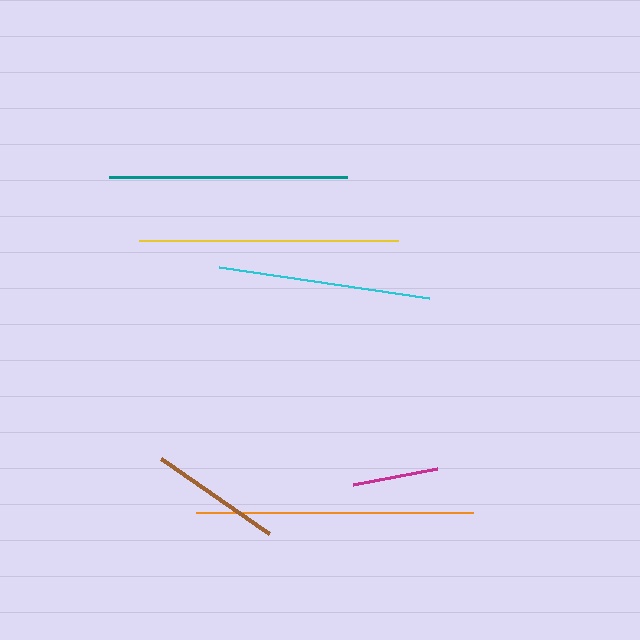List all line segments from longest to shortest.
From longest to shortest: orange, yellow, teal, cyan, brown, magenta.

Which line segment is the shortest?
The magenta line is the shortest at approximately 86 pixels.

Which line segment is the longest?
The orange line is the longest at approximately 277 pixels.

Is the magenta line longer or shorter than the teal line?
The teal line is longer than the magenta line.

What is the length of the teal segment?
The teal segment is approximately 238 pixels long.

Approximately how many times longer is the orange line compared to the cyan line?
The orange line is approximately 1.3 times the length of the cyan line.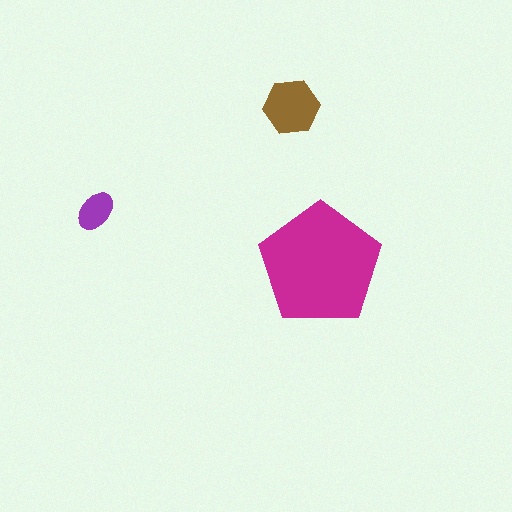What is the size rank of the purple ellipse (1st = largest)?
3rd.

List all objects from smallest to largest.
The purple ellipse, the brown hexagon, the magenta pentagon.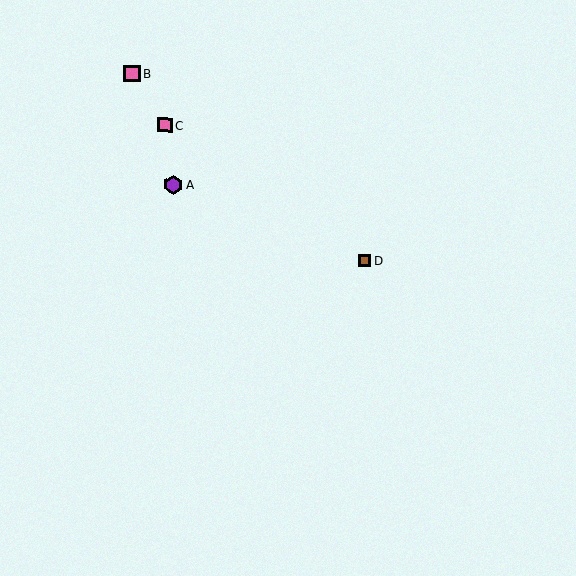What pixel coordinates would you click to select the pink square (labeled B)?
Click at (132, 74) to select the pink square B.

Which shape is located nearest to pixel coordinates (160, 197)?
The purple hexagon (labeled A) at (173, 185) is nearest to that location.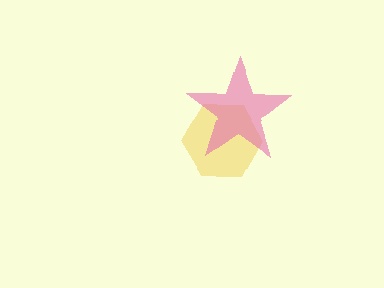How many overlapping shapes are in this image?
There are 2 overlapping shapes in the image.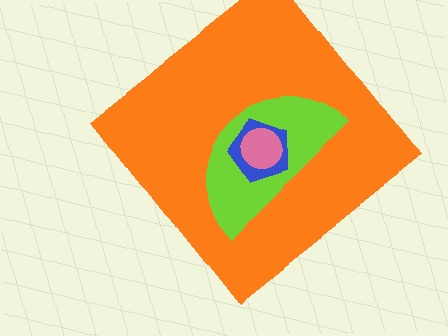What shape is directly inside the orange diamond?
The lime semicircle.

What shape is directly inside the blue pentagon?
The pink circle.